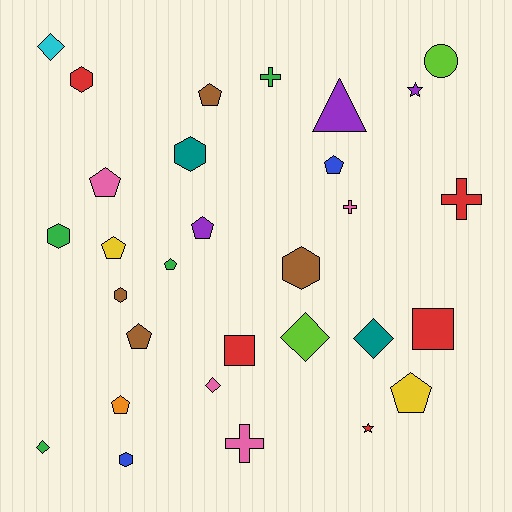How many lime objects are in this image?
There are 2 lime objects.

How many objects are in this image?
There are 30 objects.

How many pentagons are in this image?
There are 9 pentagons.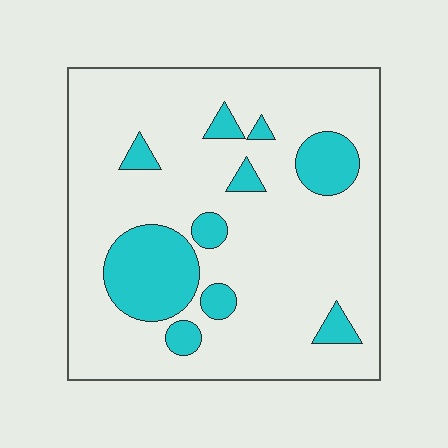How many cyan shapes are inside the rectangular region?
10.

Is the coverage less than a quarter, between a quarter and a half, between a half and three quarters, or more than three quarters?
Less than a quarter.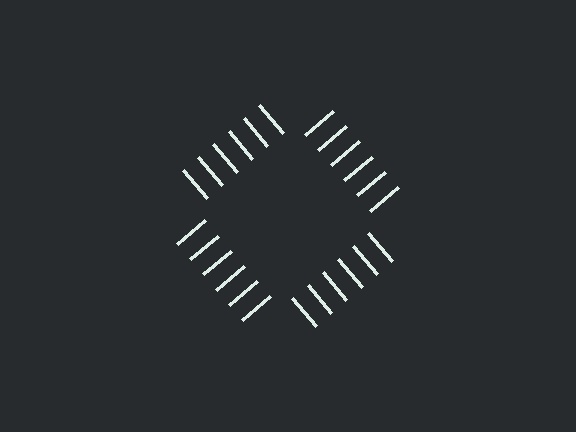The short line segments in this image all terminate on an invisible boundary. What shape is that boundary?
An illusory square — the line segments terminate on its edges but no continuous stroke is drawn.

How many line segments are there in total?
24 — 6 along each of the 4 edges.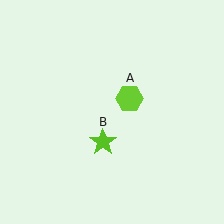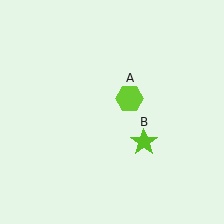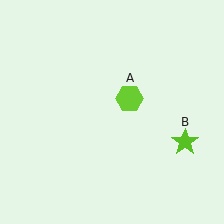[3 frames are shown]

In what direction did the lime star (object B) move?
The lime star (object B) moved right.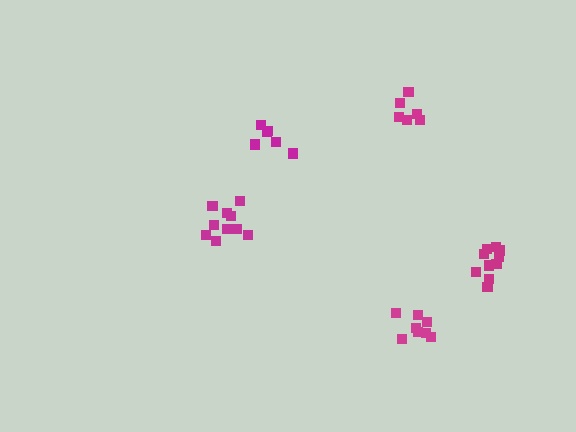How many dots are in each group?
Group 1: 6 dots, Group 2: 8 dots, Group 3: 10 dots, Group 4: 11 dots, Group 5: 6 dots (41 total).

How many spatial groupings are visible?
There are 5 spatial groupings.